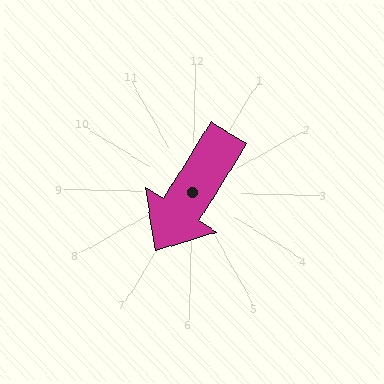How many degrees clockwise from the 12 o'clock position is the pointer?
Approximately 211 degrees.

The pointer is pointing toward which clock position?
Roughly 7 o'clock.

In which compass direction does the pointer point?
Southwest.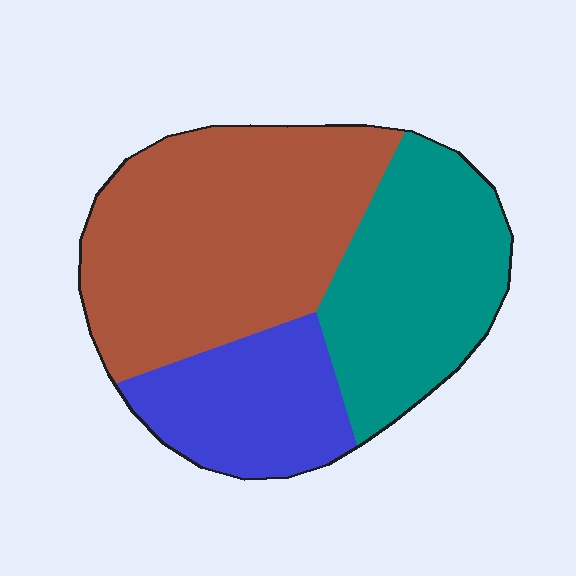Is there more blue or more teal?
Teal.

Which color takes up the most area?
Brown, at roughly 45%.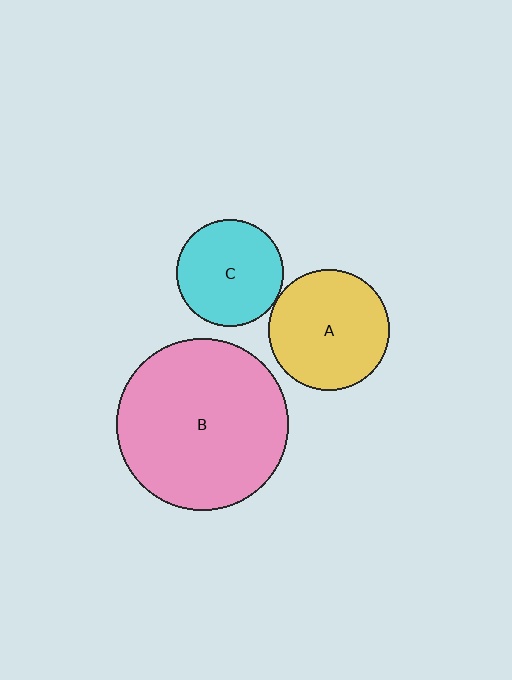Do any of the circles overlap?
No, none of the circles overlap.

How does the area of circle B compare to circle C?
Approximately 2.6 times.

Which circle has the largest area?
Circle B (pink).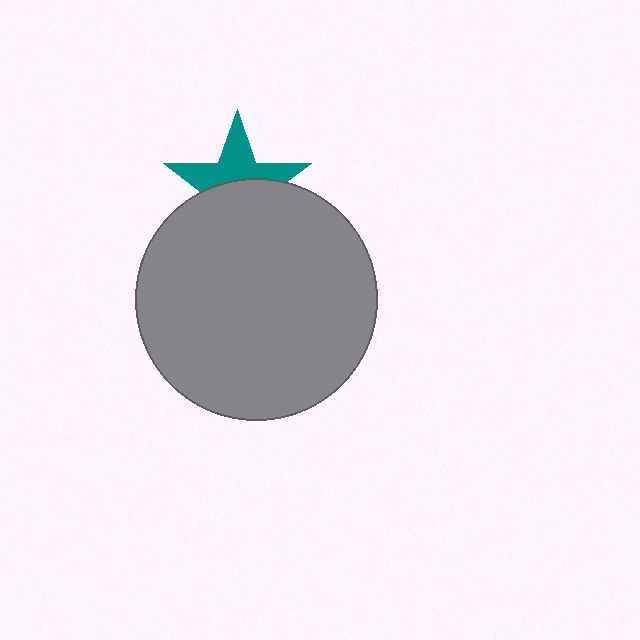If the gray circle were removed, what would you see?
You would see the complete teal star.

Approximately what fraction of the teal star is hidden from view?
Roughly 53% of the teal star is hidden behind the gray circle.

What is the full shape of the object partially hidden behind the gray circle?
The partially hidden object is a teal star.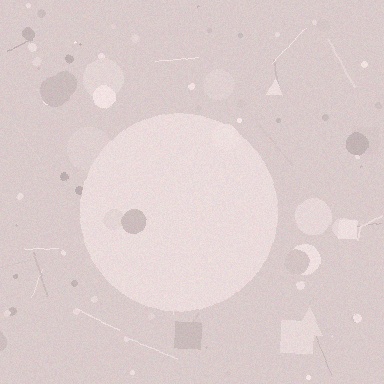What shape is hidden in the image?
A circle is hidden in the image.